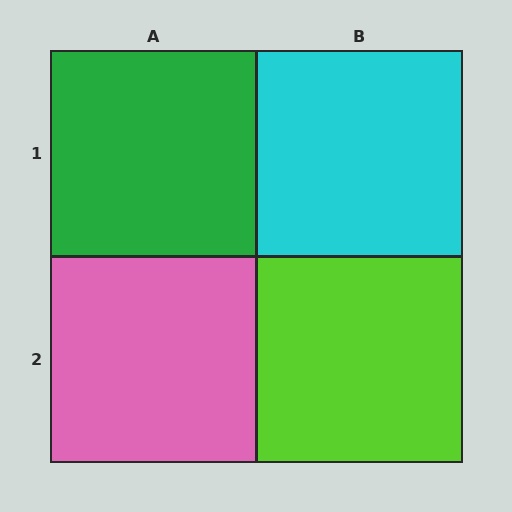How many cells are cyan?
1 cell is cyan.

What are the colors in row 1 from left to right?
Green, cyan.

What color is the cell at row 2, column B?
Lime.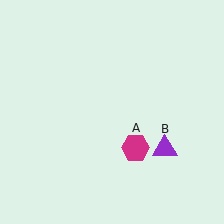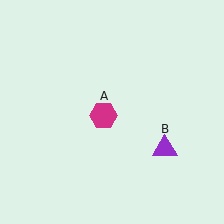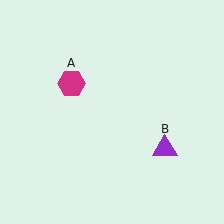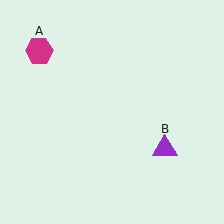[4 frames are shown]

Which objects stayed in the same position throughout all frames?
Purple triangle (object B) remained stationary.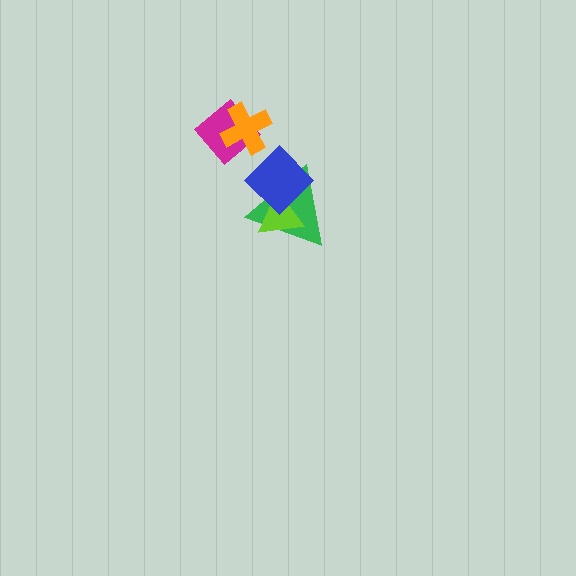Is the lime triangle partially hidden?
Yes, it is partially covered by another shape.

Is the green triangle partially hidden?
Yes, it is partially covered by another shape.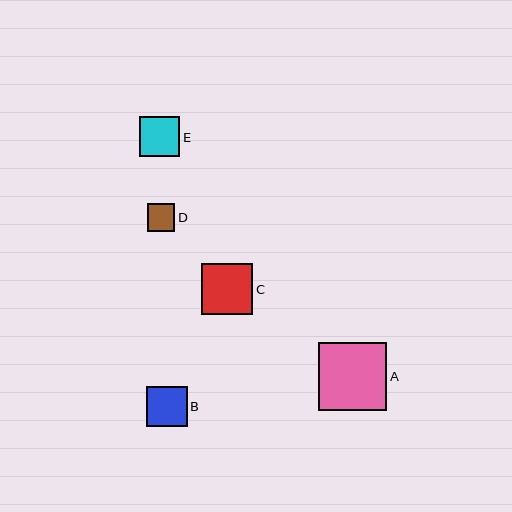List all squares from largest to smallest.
From largest to smallest: A, C, B, E, D.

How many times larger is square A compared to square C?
Square A is approximately 1.3 times the size of square C.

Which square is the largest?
Square A is the largest with a size of approximately 68 pixels.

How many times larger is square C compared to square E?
Square C is approximately 1.3 times the size of square E.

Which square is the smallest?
Square D is the smallest with a size of approximately 28 pixels.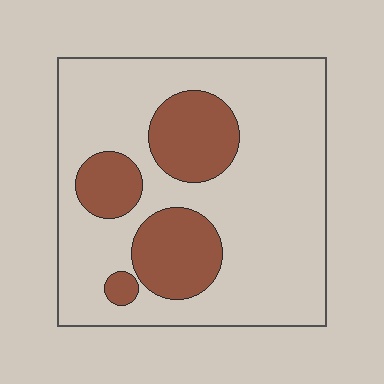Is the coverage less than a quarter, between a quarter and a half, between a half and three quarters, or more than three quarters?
Less than a quarter.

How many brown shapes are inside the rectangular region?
4.